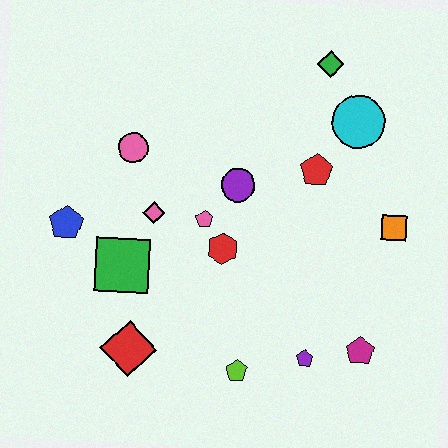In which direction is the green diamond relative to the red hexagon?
The green diamond is above the red hexagon.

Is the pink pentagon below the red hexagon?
No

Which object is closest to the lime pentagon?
The purple pentagon is closest to the lime pentagon.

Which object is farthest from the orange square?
The blue pentagon is farthest from the orange square.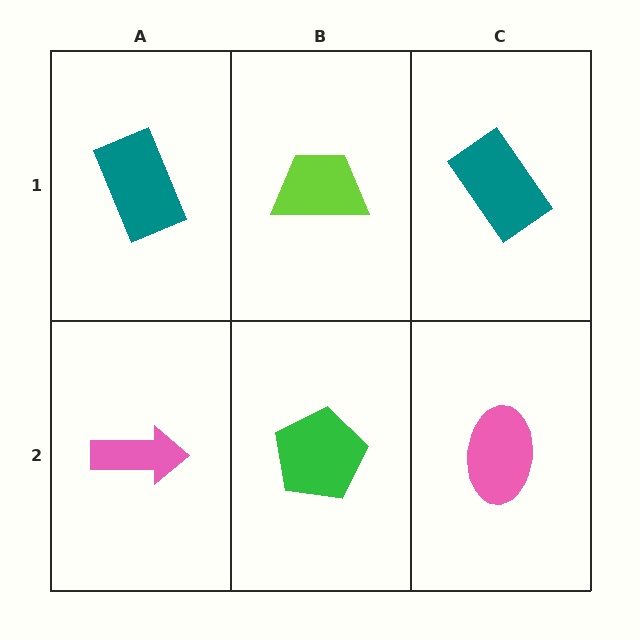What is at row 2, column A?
A pink arrow.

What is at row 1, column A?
A teal rectangle.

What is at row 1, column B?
A lime trapezoid.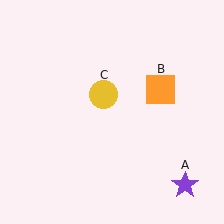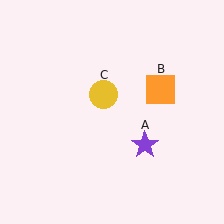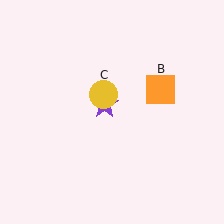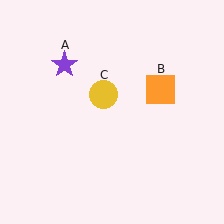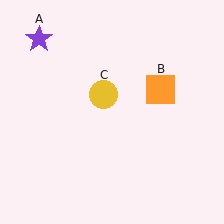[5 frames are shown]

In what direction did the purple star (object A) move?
The purple star (object A) moved up and to the left.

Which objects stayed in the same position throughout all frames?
Orange square (object B) and yellow circle (object C) remained stationary.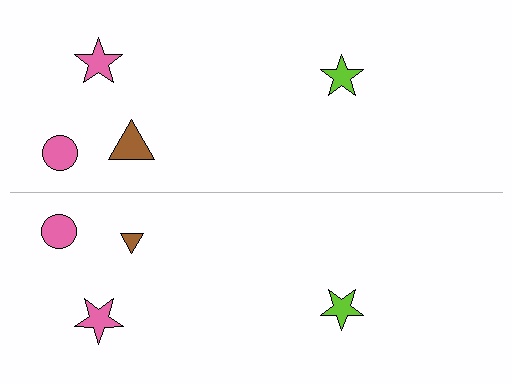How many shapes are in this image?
There are 8 shapes in this image.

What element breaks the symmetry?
The brown triangle on the bottom side has a different size than its mirror counterpart.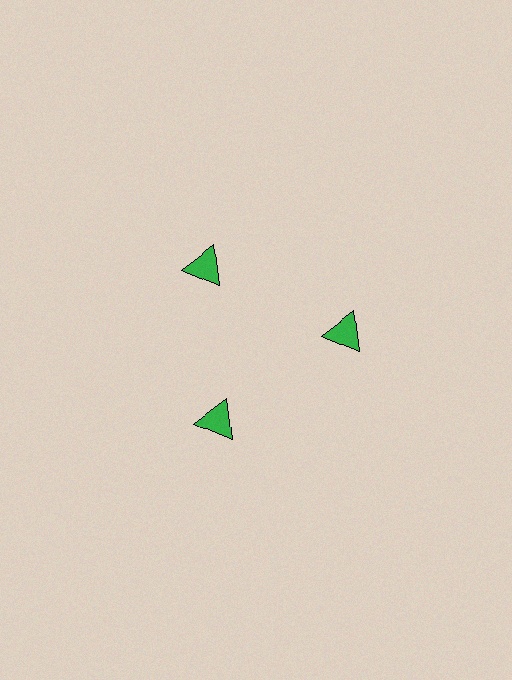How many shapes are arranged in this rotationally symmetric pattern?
There are 3 shapes, arranged in 3 groups of 1.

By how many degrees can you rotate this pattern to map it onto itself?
The pattern maps onto itself every 120 degrees of rotation.